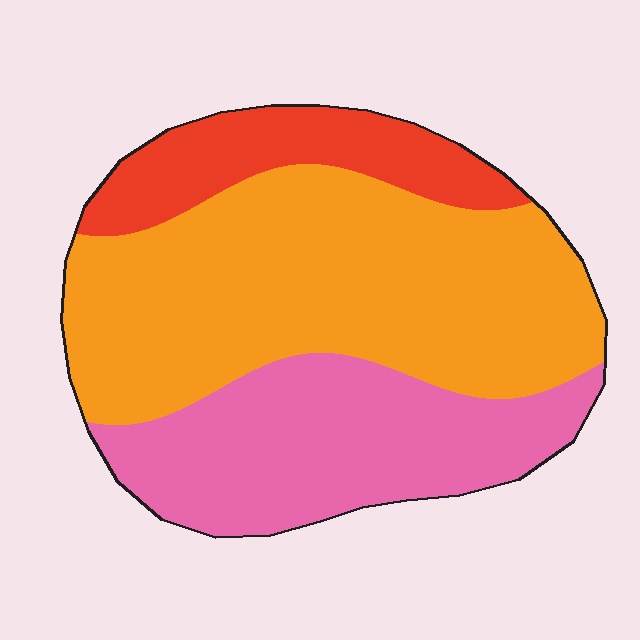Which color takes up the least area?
Red, at roughly 15%.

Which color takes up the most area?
Orange, at roughly 55%.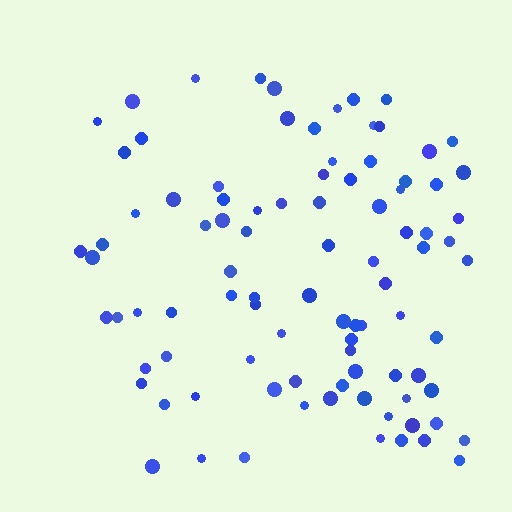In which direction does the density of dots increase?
From left to right, with the right side densest.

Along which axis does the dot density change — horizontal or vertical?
Horizontal.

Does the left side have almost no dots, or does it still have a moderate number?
Still a moderate number, just noticeably fewer than the right.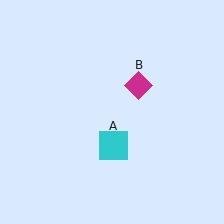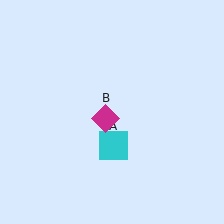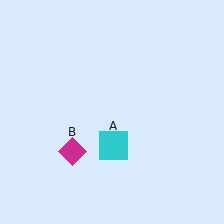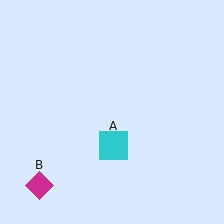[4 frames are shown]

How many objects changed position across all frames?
1 object changed position: magenta diamond (object B).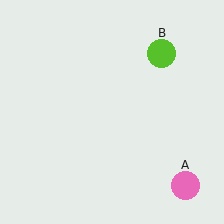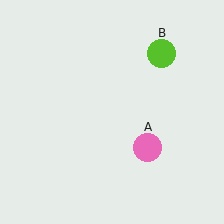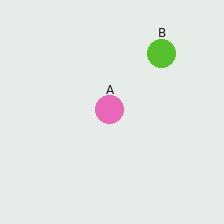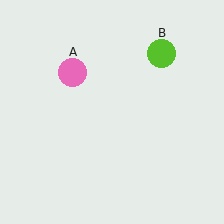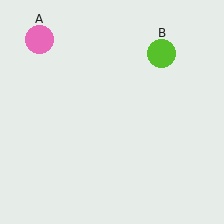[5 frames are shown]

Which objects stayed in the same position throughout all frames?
Lime circle (object B) remained stationary.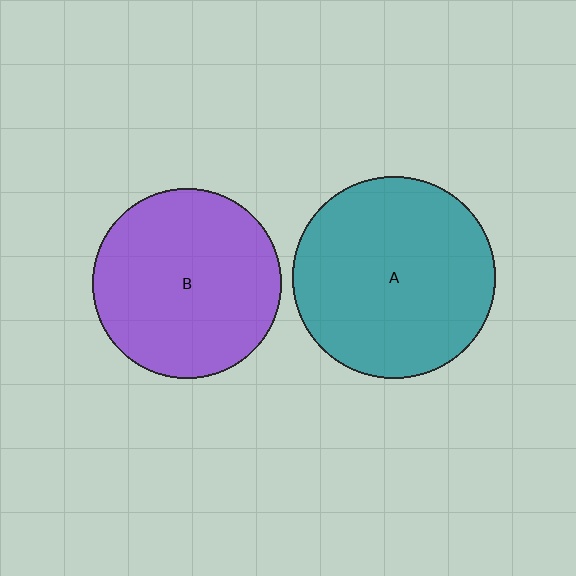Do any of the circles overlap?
No, none of the circles overlap.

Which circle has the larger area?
Circle A (teal).